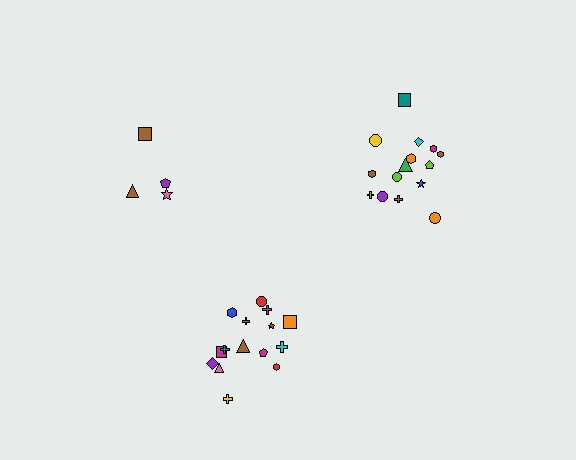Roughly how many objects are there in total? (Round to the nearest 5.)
Roughly 35 objects in total.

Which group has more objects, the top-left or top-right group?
The top-right group.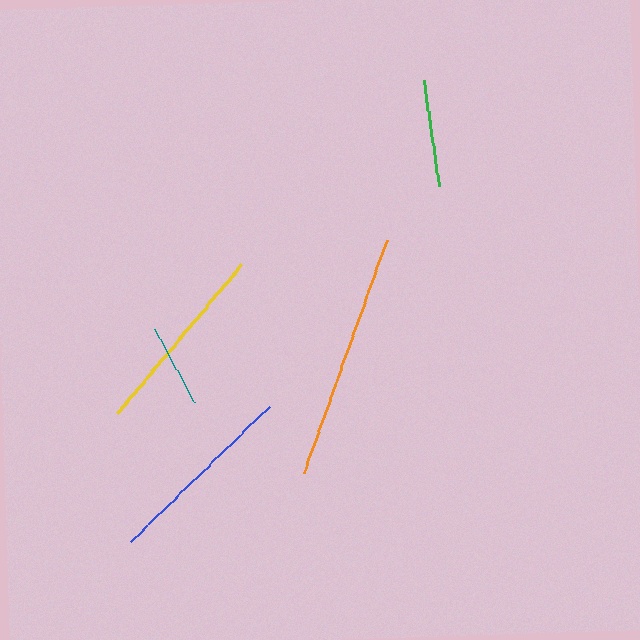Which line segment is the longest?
The orange line is the longest at approximately 246 pixels.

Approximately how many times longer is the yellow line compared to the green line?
The yellow line is approximately 1.8 times the length of the green line.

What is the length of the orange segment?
The orange segment is approximately 246 pixels long.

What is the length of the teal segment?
The teal segment is approximately 83 pixels long.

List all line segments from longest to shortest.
From longest to shortest: orange, yellow, blue, green, teal.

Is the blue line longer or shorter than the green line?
The blue line is longer than the green line.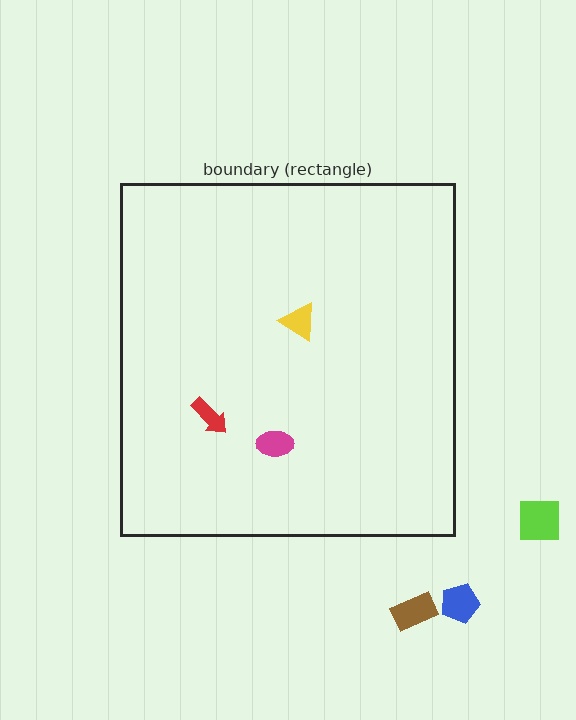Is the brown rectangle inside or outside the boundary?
Outside.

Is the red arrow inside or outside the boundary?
Inside.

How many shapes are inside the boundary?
3 inside, 3 outside.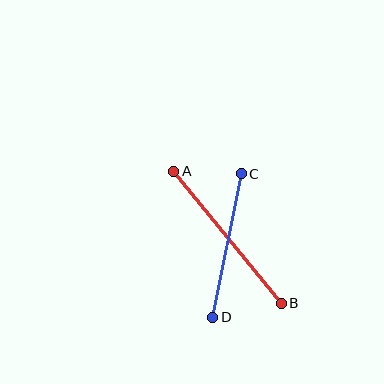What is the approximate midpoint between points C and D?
The midpoint is at approximately (227, 246) pixels.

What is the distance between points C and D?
The distance is approximately 146 pixels.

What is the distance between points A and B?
The distance is approximately 170 pixels.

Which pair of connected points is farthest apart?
Points A and B are farthest apart.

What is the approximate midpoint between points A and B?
The midpoint is at approximately (228, 237) pixels.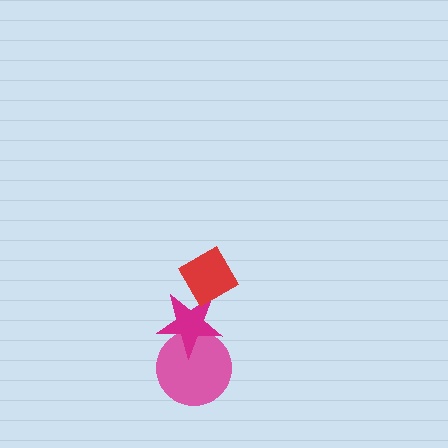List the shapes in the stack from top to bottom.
From top to bottom: the red diamond, the magenta star, the pink circle.